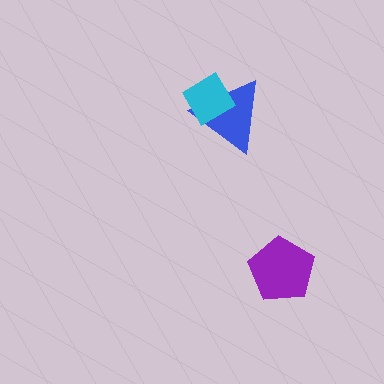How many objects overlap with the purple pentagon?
0 objects overlap with the purple pentagon.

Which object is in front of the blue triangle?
The cyan diamond is in front of the blue triangle.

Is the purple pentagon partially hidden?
No, no other shape covers it.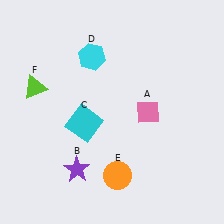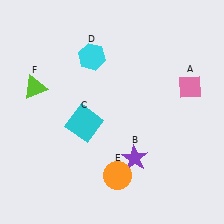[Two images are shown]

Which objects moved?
The objects that moved are: the pink diamond (A), the purple star (B).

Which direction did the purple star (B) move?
The purple star (B) moved right.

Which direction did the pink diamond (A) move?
The pink diamond (A) moved right.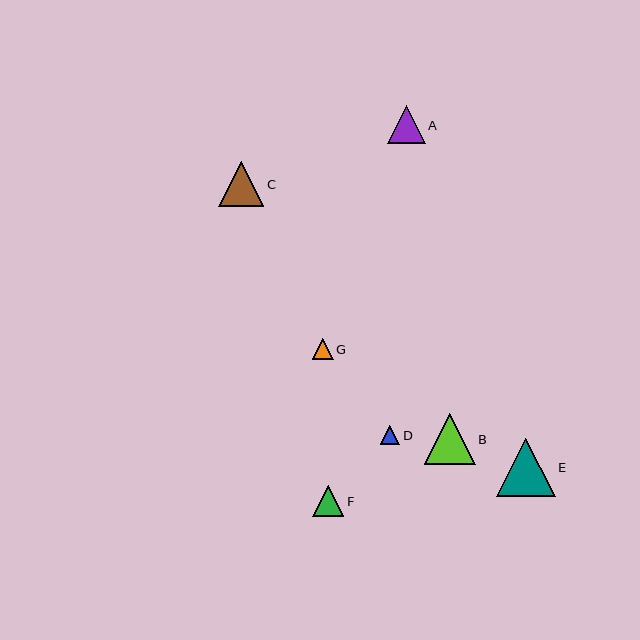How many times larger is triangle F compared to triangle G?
Triangle F is approximately 1.5 times the size of triangle G.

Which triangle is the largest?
Triangle E is the largest with a size of approximately 59 pixels.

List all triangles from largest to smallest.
From largest to smallest: E, B, C, A, F, G, D.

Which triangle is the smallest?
Triangle D is the smallest with a size of approximately 19 pixels.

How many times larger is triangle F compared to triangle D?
Triangle F is approximately 1.6 times the size of triangle D.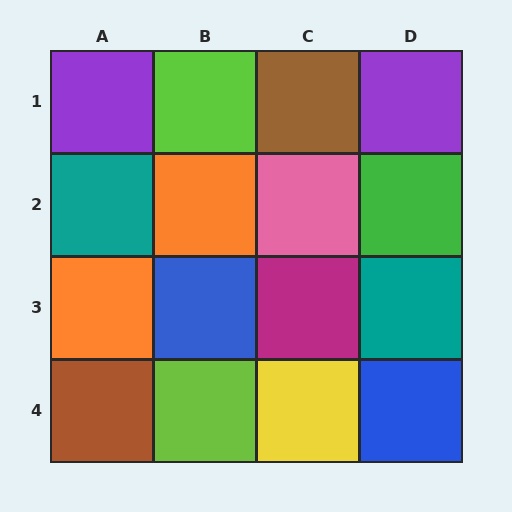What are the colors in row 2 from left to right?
Teal, orange, pink, green.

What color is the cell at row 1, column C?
Brown.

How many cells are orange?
2 cells are orange.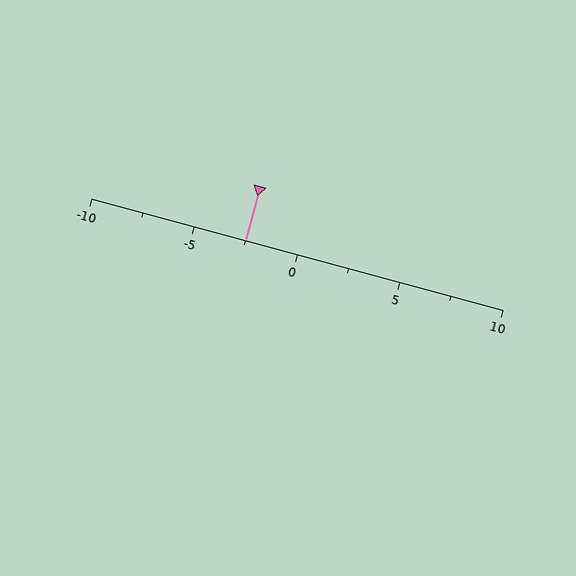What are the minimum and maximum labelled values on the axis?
The axis runs from -10 to 10.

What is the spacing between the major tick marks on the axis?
The major ticks are spaced 5 apart.